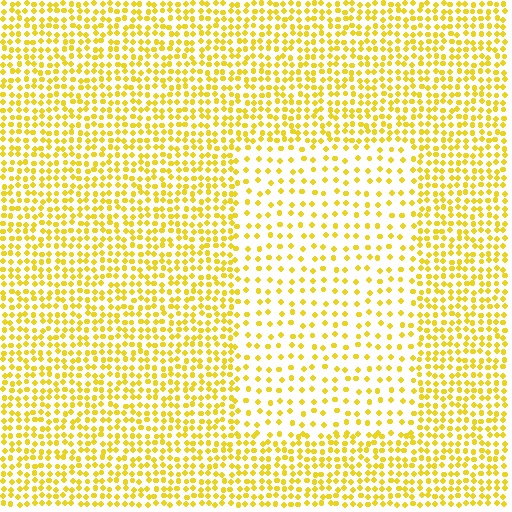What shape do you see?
I see a rectangle.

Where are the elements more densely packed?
The elements are more densely packed outside the rectangle boundary.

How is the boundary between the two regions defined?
The boundary is defined by a change in element density (approximately 2.1x ratio). All elements are the same color, size, and shape.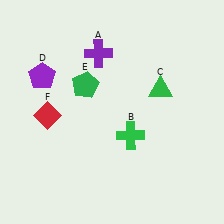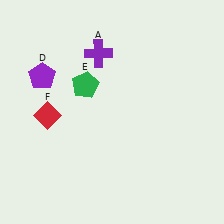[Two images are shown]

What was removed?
The green triangle (C), the green cross (B) were removed in Image 2.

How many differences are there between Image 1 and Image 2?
There are 2 differences between the two images.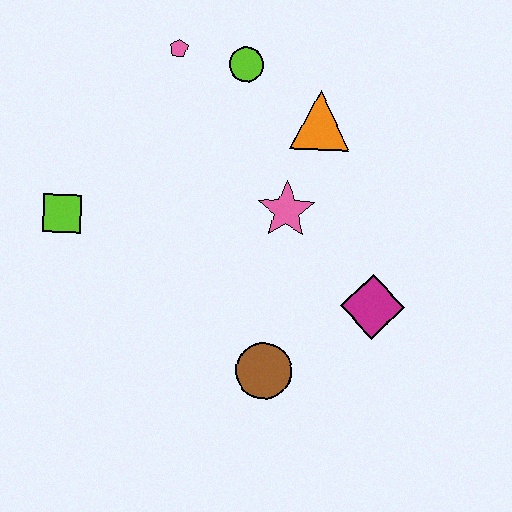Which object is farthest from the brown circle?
The pink pentagon is farthest from the brown circle.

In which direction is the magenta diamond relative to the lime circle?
The magenta diamond is below the lime circle.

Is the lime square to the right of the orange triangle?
No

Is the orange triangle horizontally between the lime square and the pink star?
No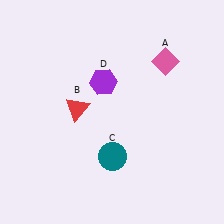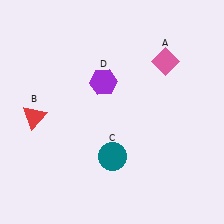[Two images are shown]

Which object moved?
The red triangle (B) moved left.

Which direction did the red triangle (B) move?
The red triangle (B) moved left.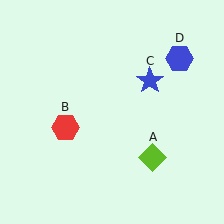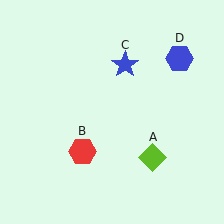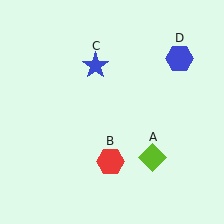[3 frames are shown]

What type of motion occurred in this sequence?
The red hexagon (object B), blue star (object C) rotated counterclockwise around the center of the scene.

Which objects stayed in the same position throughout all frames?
Lime diamond (object A) and blue hexagon (object D) remained stationary.